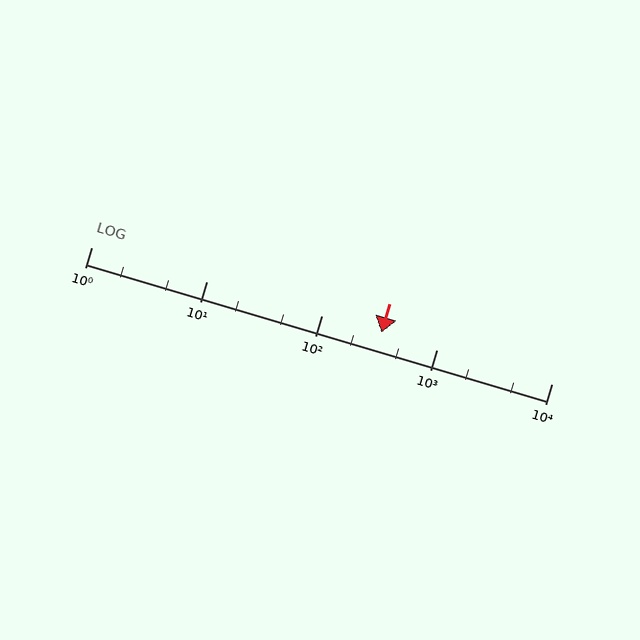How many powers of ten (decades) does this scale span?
The scale spans 4 decades, from 1 to 10000.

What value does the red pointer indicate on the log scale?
The pointer indicates approximately 330.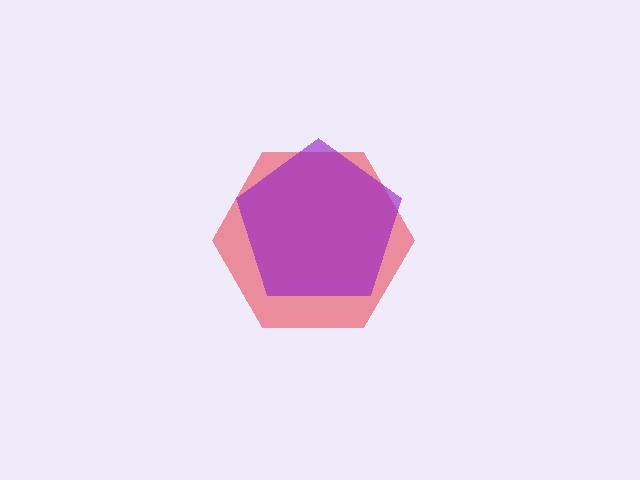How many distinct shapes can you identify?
There are 2 distinct shapes: a red hexagon, a purple pentagon.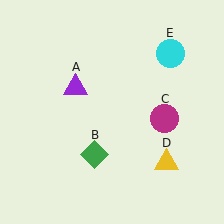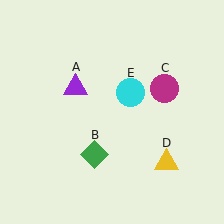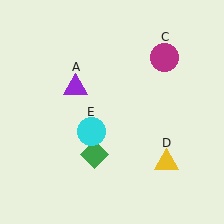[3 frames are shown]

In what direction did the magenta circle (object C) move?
The magenta circle (object C) moved up.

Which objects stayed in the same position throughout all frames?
Purple triangle (object A) and green diamond (object B) and yellow triangle (object D) remained stationary.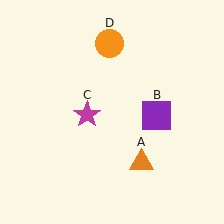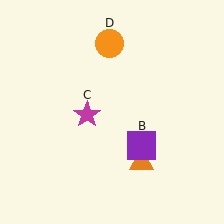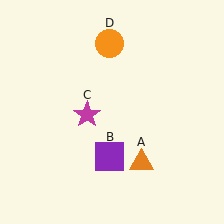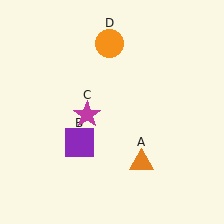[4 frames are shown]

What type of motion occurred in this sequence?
The purple square (object B) rotated clockwise around the center of the scene.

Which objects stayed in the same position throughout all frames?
Orange triangle (object A) and magenta star (object C) and orange circle (object D) remained stationary.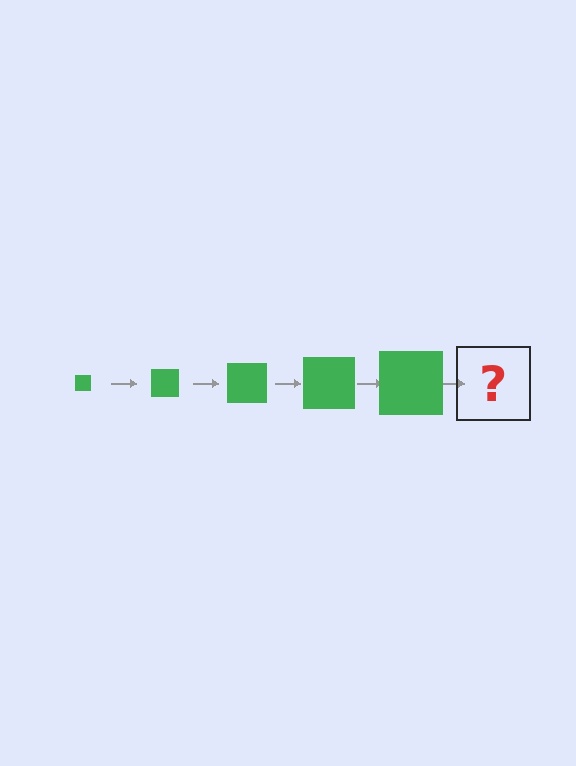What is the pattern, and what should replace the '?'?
The pattern is that the square gets progressively larger each step. The '?' should be a green square, larger than the previous one.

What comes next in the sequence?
The next element should be a green square, larger than the previous one.